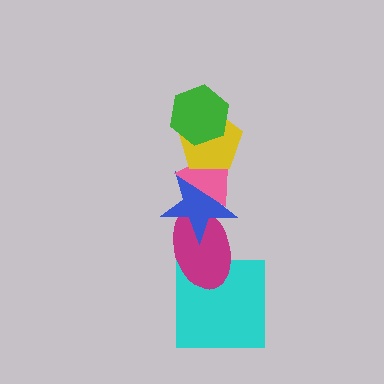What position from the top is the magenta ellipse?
The magenta ellipse is 5th from the top.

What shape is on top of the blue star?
The pink triangle is on top of the blue star.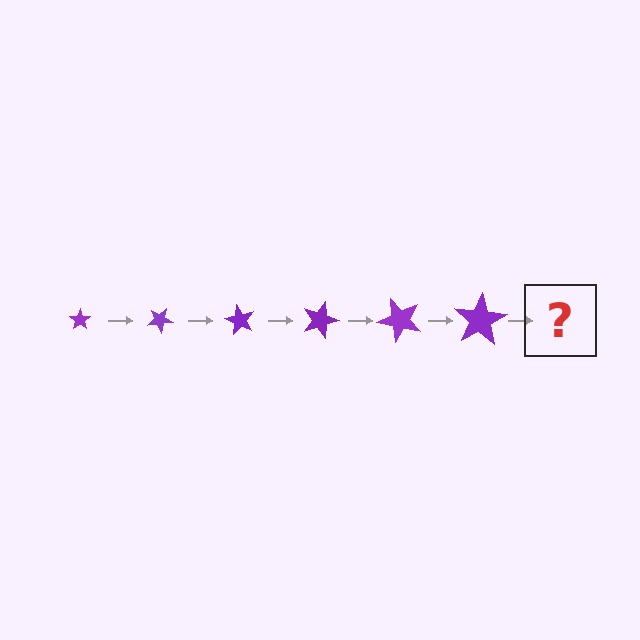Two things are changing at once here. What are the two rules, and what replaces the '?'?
The two rules are that the star grows larger each step and it rotates 30 degrees each step. The '?' should be a star, larger than the previous one and rotated 180 degrees from the start.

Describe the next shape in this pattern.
It should be a star, larger than the previous one and rotated 180 degrees from the start.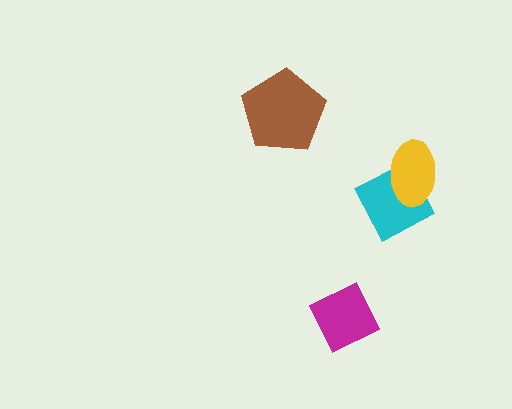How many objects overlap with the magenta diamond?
0 objects overlap with the magenta diamond.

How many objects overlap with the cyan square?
1 object overlaps with the cyan square.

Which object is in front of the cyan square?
The yellow ellipse is in front of the cyan square.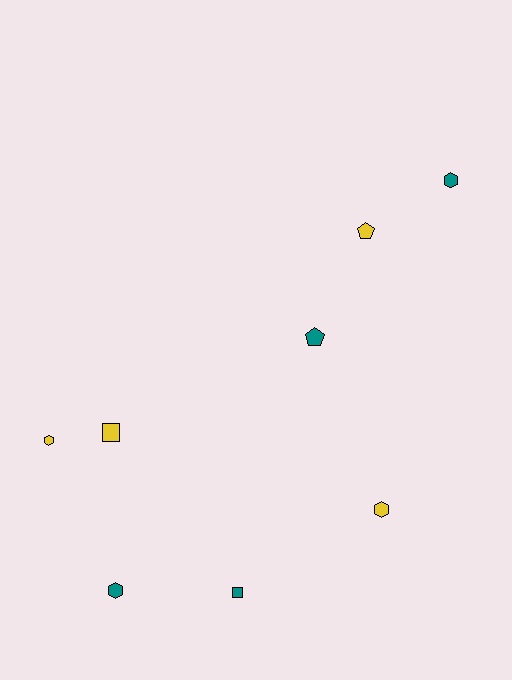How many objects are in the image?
There are 8 objects.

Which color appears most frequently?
Yellow, with 4 objects.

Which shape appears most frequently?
Hexagon, with 4 objects.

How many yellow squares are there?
There is 1 yellow square.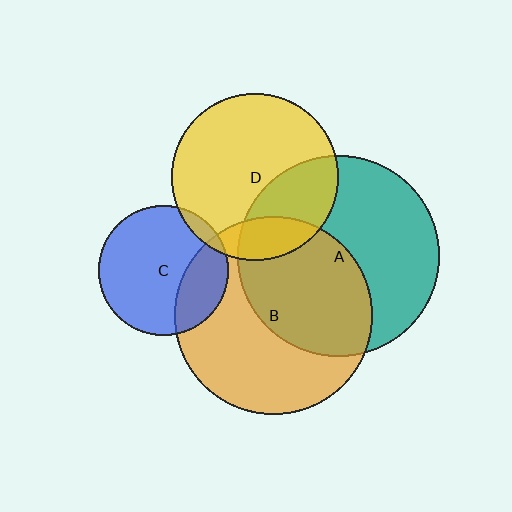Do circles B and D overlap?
Yes.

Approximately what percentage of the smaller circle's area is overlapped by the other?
Approximately 15%.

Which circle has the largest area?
Circle A (teal).